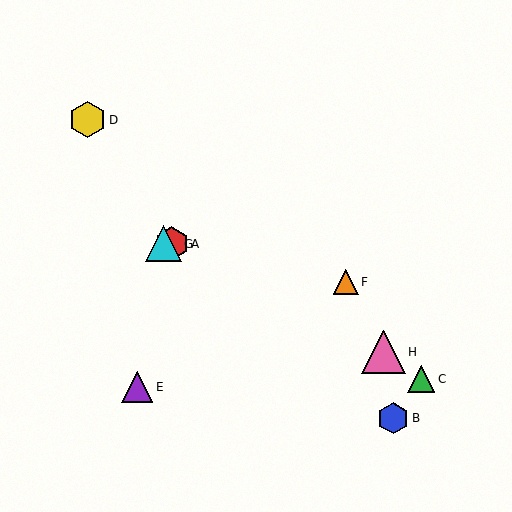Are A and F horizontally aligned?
No, A is at y≈244 and F is at y≈282.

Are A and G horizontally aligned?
Yes, both are at y≈244.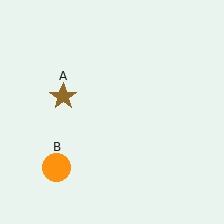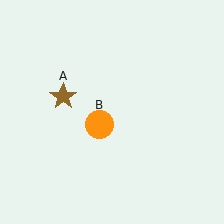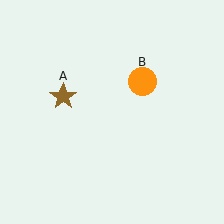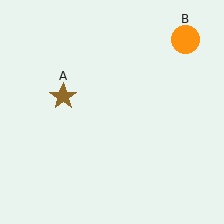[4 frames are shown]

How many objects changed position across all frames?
1 object changed position: orange circle (object B).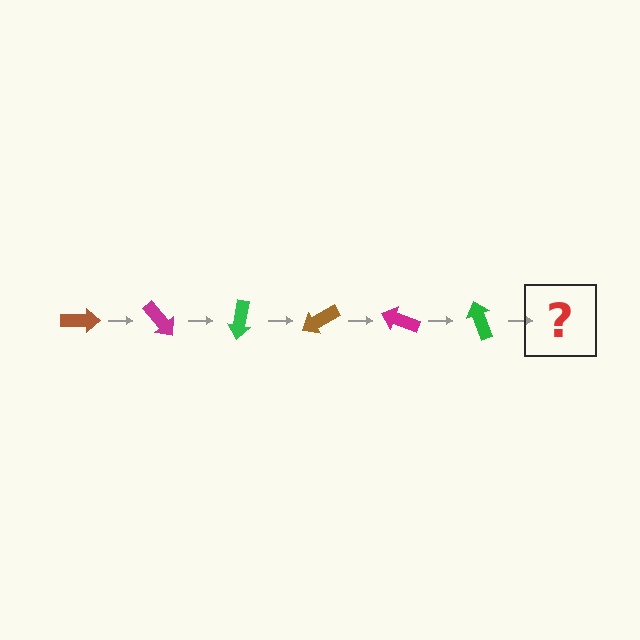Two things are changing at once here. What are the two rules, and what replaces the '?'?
The two rules are that it rotates 50 degrees each step and the color cycles through brown, magenta, and green. The '?' should be a brown arrow, rotated 300 degrees from the start.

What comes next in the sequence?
The next element should be a brown arrow, rotated 300 degrees from the start.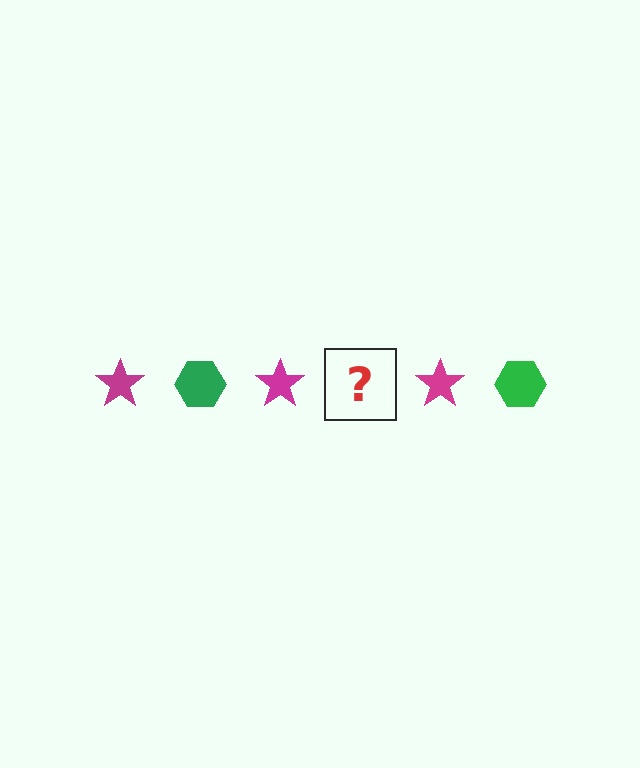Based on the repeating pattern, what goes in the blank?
The blank should be a green hexagon.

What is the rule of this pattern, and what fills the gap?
The rule is that the pattern alternates between magenta star and green hexagon. The gap should be filled with a green hexagon.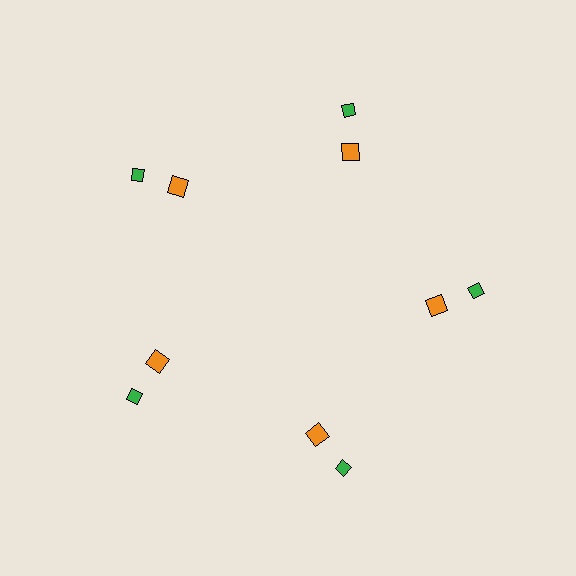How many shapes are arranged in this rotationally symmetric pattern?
There are 10 shapes, arranged in 5 groups of 2.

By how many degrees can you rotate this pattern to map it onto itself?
The pattern maps onto itself every 72 degrees of rotation.